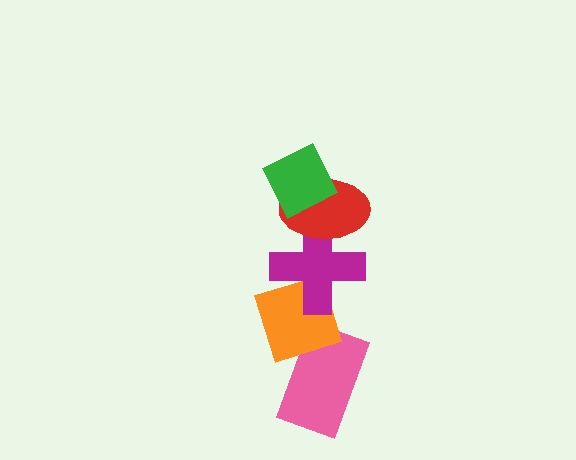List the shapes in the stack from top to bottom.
From top to bottom: the green diamond, the red ellipse, the magenta cross, the orange diamond, the pink rectangle.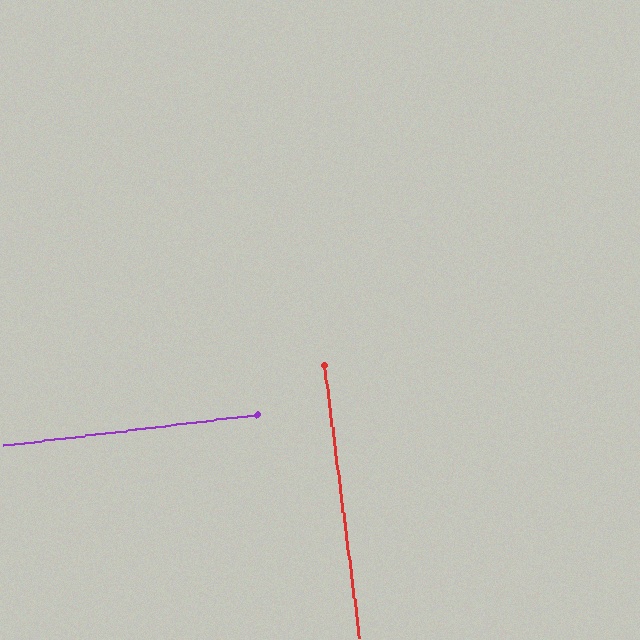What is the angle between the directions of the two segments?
Approximately 90 degrees.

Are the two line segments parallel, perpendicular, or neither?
Perpendicular — they meet at approximately 90°.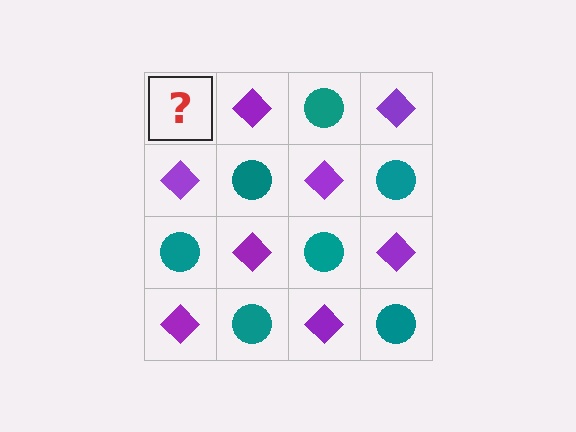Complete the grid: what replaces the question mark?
The question mark should be replaced with a teal circle.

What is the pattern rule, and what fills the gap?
The rule is that it alternates teal circle and purple diamond in a checkerboard pattern. The gap should be filled with a teal circle.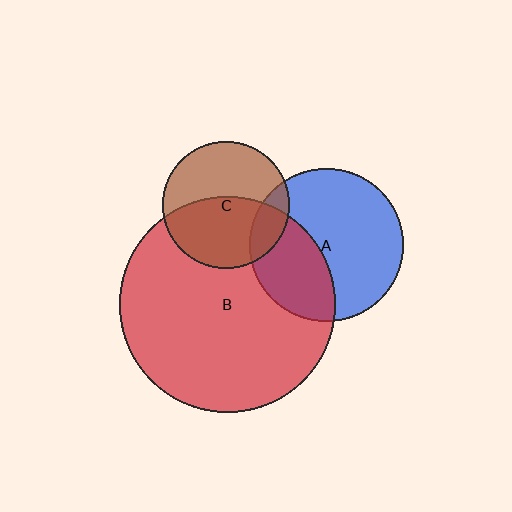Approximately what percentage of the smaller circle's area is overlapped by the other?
Approximately 50%.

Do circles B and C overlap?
Yes.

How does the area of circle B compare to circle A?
Approximately 2.0 times.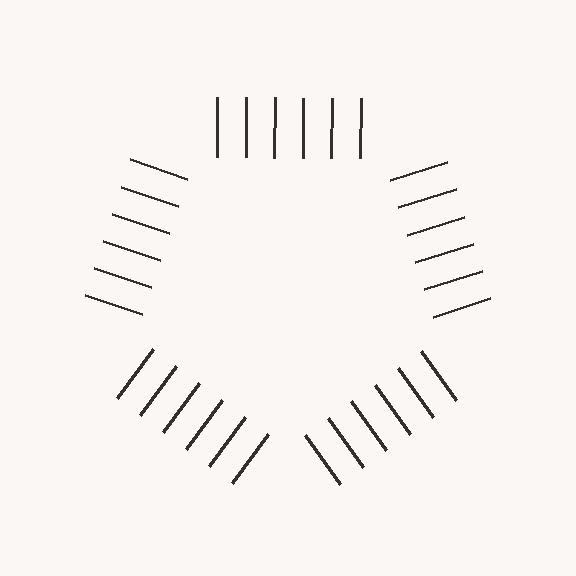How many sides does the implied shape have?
5 sides — the line-ends trace a pentagon.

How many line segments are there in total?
30 — 6 along each of the 5 edges.